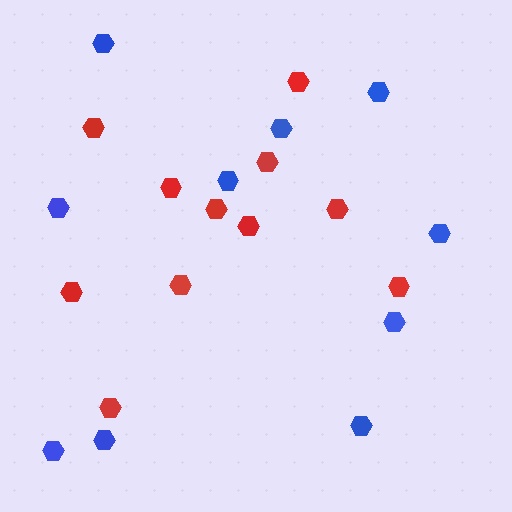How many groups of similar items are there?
There are 2 groups: one group of red hexagons (11) and one group of blue hexagons (10).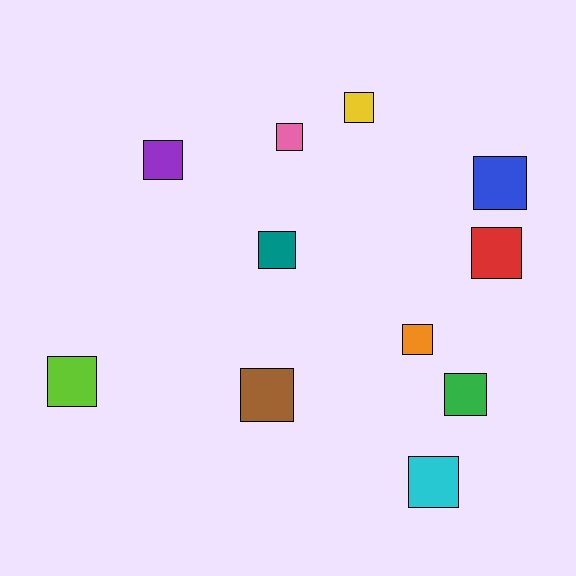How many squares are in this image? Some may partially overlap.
There are 11 squares.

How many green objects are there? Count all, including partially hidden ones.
There is 1 green object.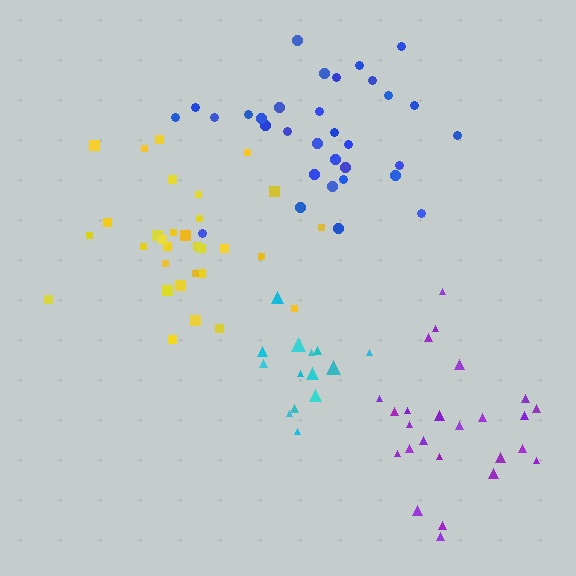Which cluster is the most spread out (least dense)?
Purple.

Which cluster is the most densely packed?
Cyan.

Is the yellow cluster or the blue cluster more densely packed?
Yellow.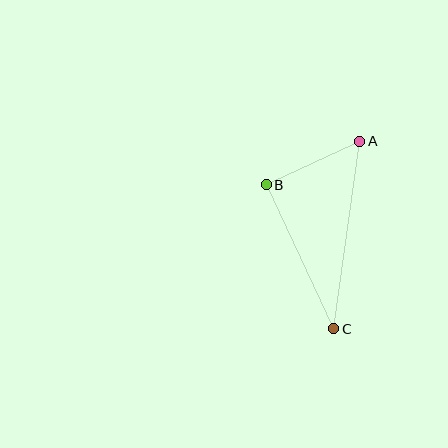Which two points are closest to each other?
Points A and B are closest to each other.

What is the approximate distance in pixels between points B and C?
The distance between B and C is approximately 159 pixels.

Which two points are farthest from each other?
Points A and C are farthest from each other.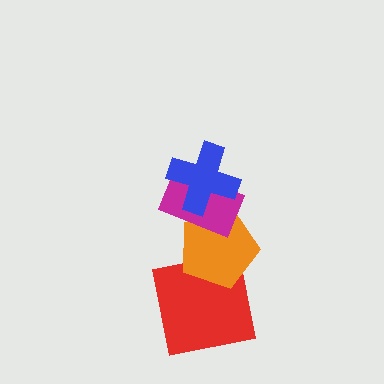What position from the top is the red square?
The red square is 4th from the top.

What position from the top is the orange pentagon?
The orange pentagon is 3rd from the top.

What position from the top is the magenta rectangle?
The magenta rectangle is 2nd from the top.